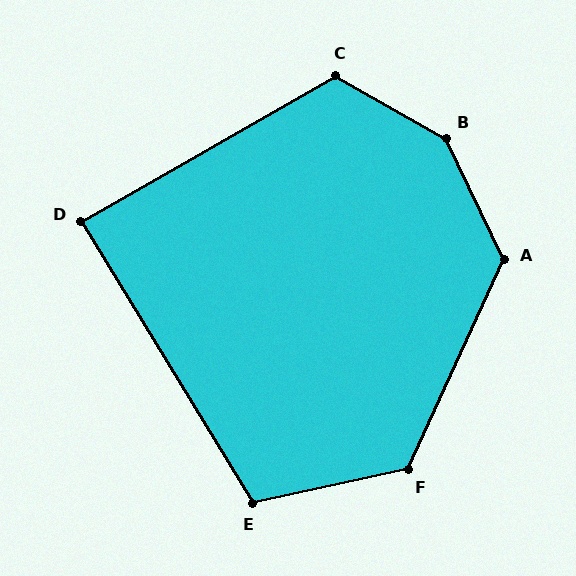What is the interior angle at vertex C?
Approximately 121 degrees (obtuse).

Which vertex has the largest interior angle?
B, at approximately 145 degrees.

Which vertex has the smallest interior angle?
D, at approximately 88 degrees.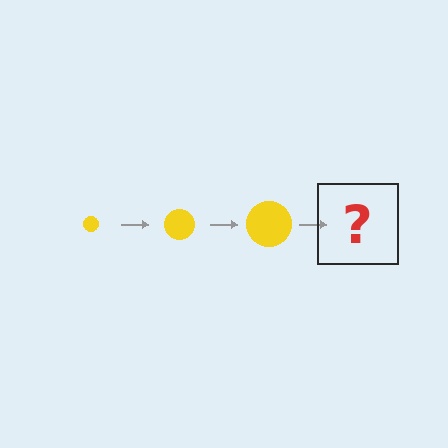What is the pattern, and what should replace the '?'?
The pattern is that the circle gets progressively larger each step. The '?' should be a yellow circle, larger than the previous one.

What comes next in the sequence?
The next element should be a yellow circle, larger than the previous one.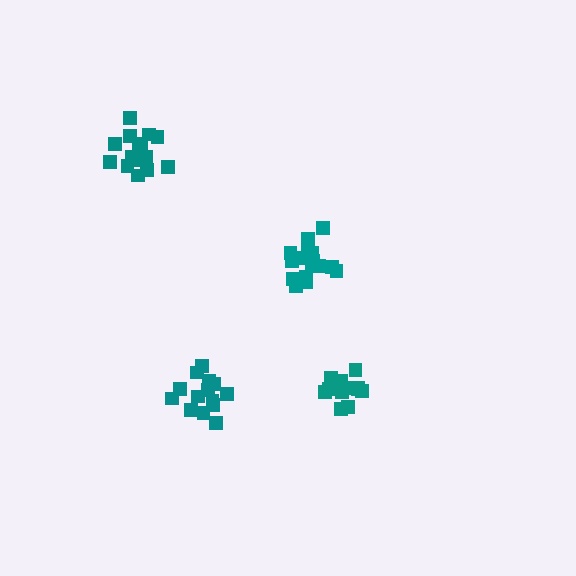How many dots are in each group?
Group 1: 14 dots, Group 2: 17 dots, Group 3: 12 dots, Group 4: 17 dots (60 total).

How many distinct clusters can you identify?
There are 4 distinct clusters.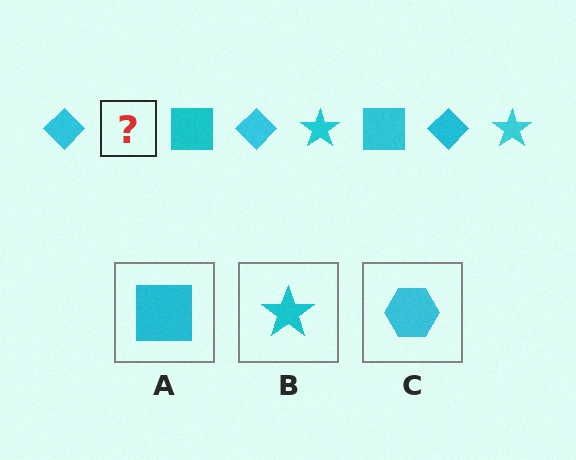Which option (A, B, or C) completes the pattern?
B.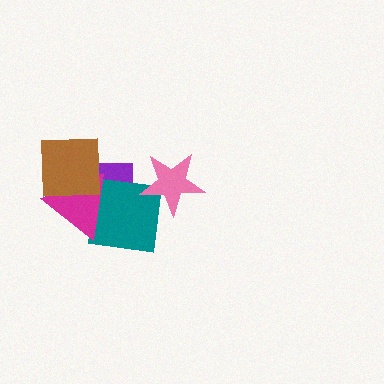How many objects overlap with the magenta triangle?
3 objects overlap with the magenta triangle.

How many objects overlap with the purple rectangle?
3 objects overlap with the purple rectangle.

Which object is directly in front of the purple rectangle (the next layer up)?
The teal square is directly in front of the purple rectangle.